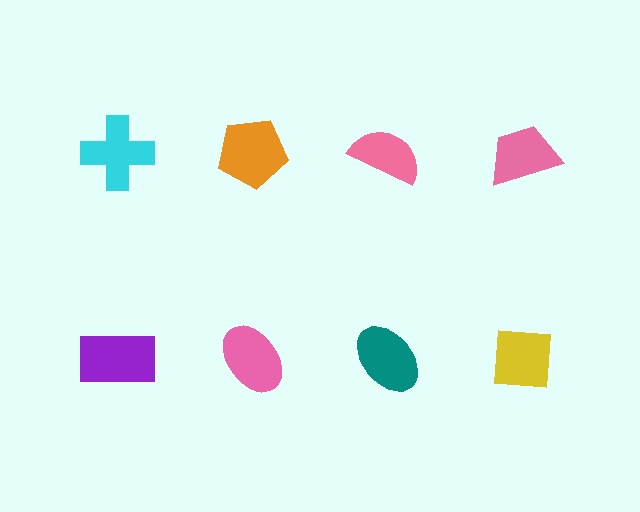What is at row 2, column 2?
A pink ellipse.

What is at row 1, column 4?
A pink trapezoid.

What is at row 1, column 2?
An orange pentagon.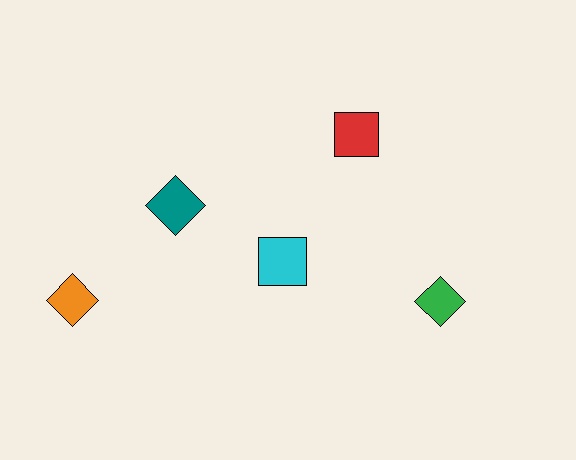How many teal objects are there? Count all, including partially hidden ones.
There is 1 teal object.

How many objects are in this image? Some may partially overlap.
There are 5 objects.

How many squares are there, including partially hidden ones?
There are 2 squares.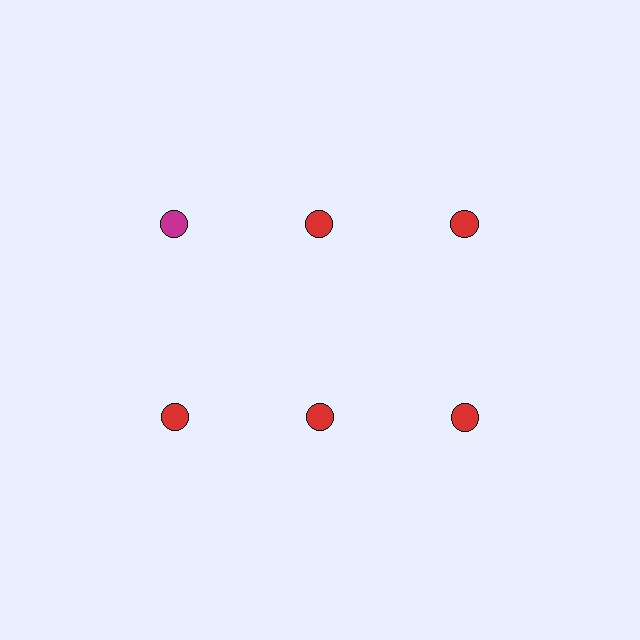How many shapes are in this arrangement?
There are 6 shapes arranged in a grid pattern.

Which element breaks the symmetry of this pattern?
The magenta circle in the top row, leftmost column breaks the symmetry. All other shapes are red circles.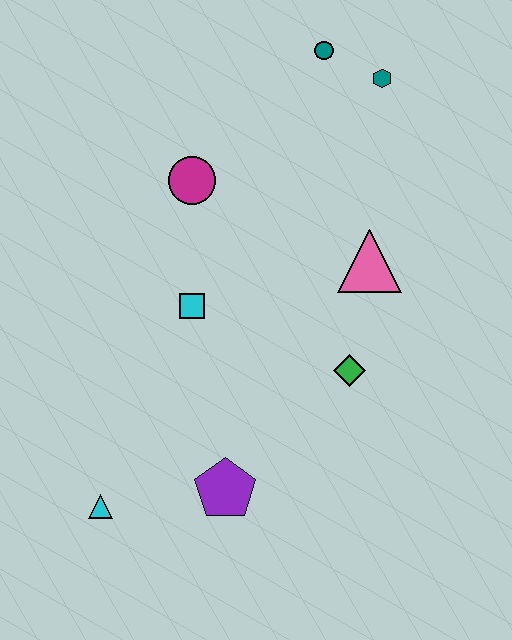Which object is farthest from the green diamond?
The teal circle is farthest from the green diamond.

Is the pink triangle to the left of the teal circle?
No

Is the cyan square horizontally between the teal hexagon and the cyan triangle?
Yes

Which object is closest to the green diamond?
The pink triangle is closest to the green diamond.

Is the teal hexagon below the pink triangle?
No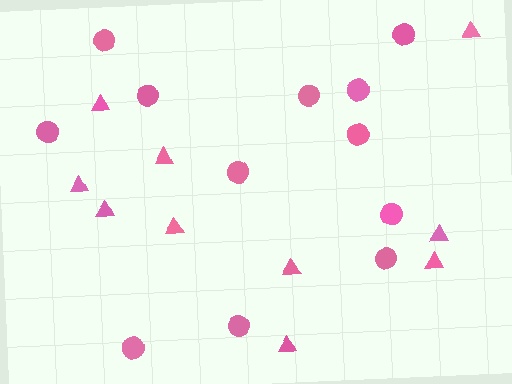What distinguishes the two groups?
There are 2 groups: one group of circles (12) and one group of triangles (10).